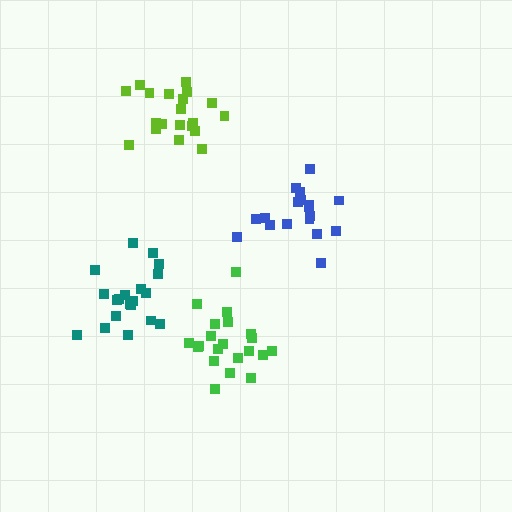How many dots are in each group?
Group 1: 20 dots, Group 2: 21 dots, Group 3: 18 dots, Group 4: 20 dots (79 total).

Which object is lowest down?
The green cluster is bottommost.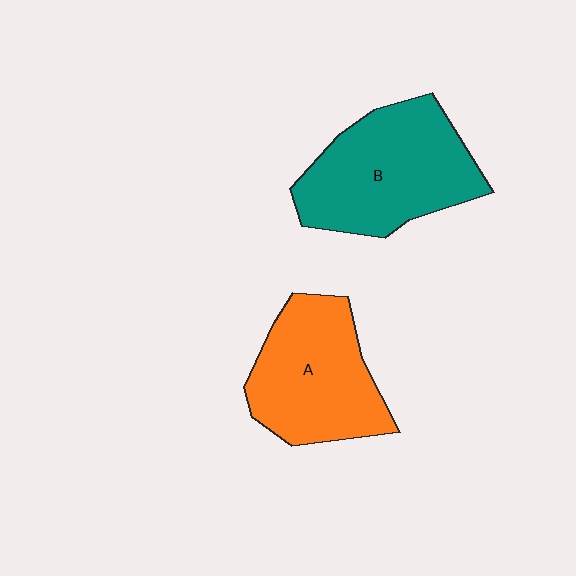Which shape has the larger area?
Shape B (teal).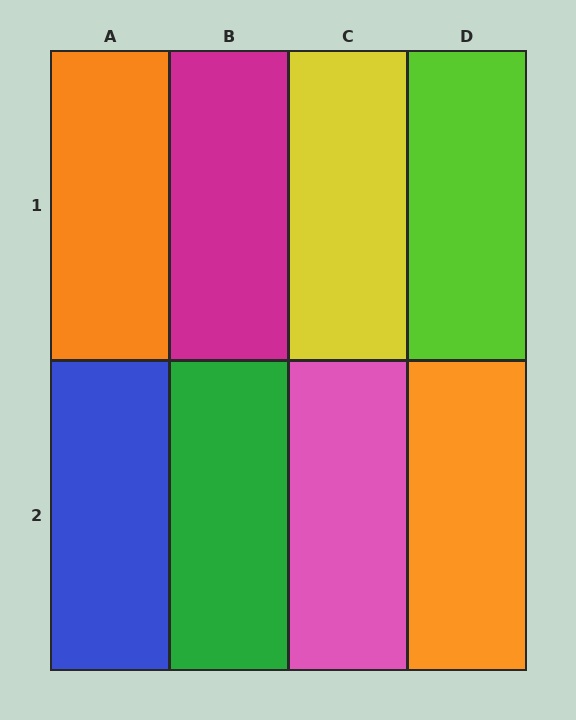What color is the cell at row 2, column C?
Pink.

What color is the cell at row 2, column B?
Green.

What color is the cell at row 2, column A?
Blue.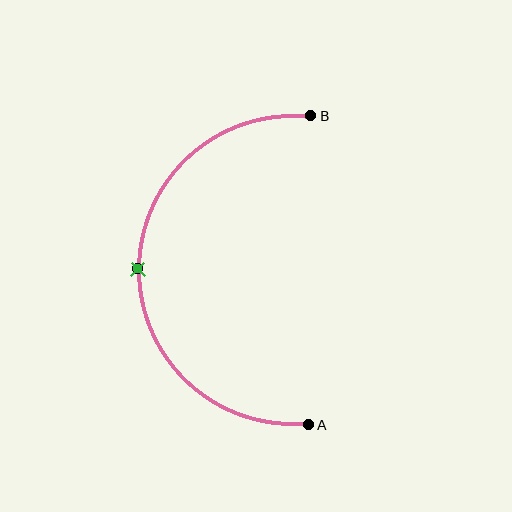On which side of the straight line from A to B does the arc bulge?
The arc bulges to the left of the straight line connecting A and B.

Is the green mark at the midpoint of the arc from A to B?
Yes. The green mark lies on the arc at equal arc-length from both A and B — it is the arc midpoint.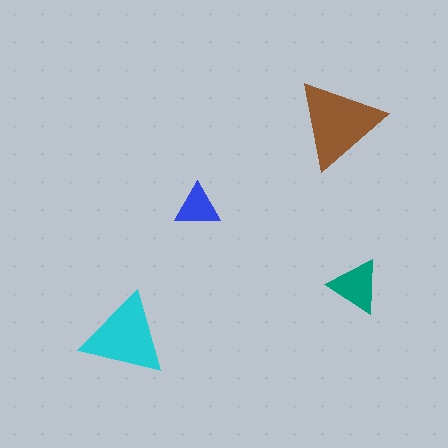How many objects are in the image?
There are 4 objects in the image.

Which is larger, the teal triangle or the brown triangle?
The brown one.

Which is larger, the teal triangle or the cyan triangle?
The cyan one.